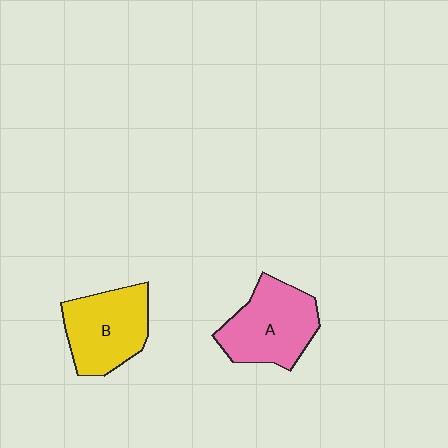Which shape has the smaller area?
Shape B (yellow).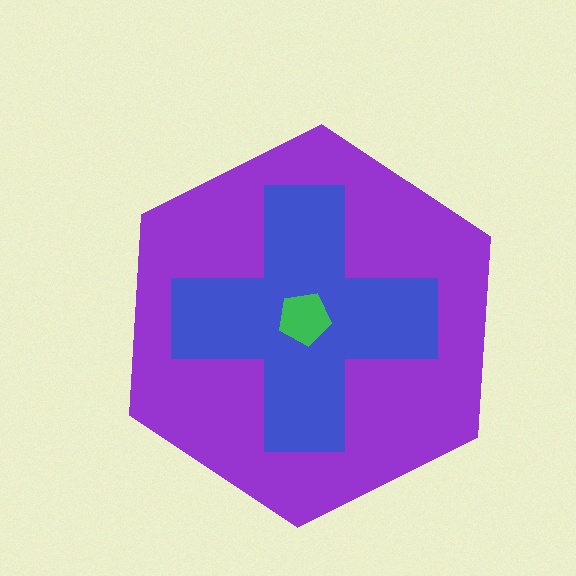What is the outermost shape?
The purple hexagon.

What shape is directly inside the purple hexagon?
The blue cross.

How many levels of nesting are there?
3.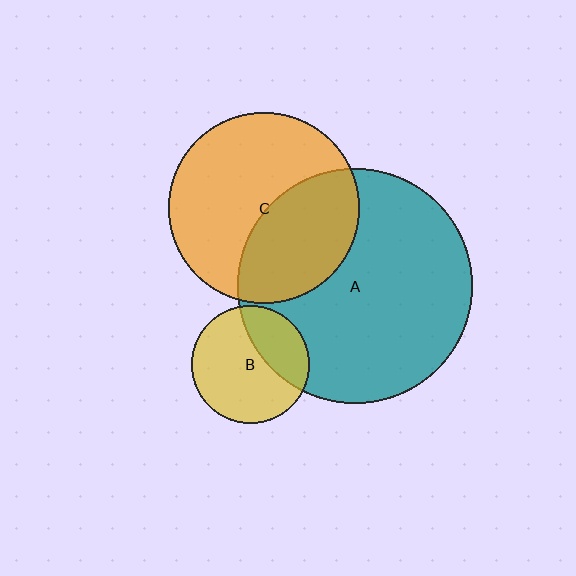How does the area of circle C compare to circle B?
Approximately 2.6 times.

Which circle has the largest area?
Circle A (teal).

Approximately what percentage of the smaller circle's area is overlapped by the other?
Approximately 30%.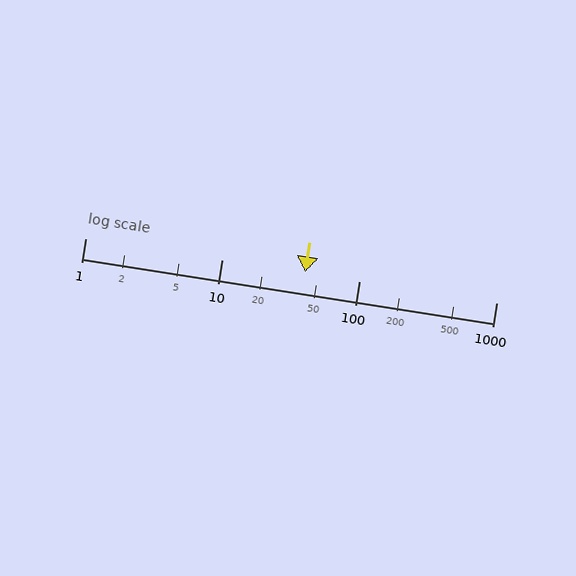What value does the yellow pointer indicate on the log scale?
The pointer indicates approximately 40.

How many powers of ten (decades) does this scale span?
The scale spans 3 decades, from 1 to 1000.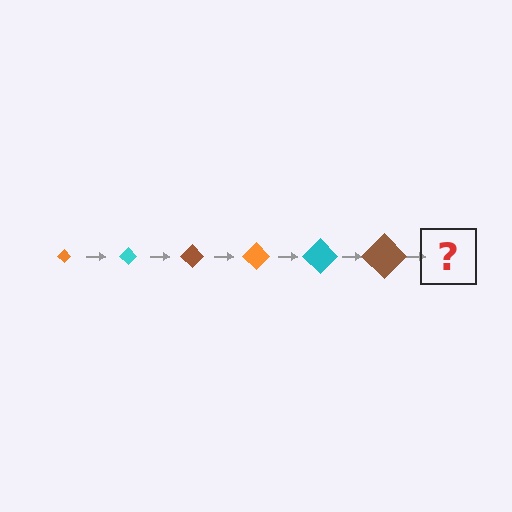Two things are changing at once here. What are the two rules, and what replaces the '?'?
The two rules are that the diamond grows larger each step and the color cycles through orange, cyan, and brown. The '?' should be an orange diamond, larger than the previous one.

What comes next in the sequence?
The next element should be an orange diamond, larger than the previous one.